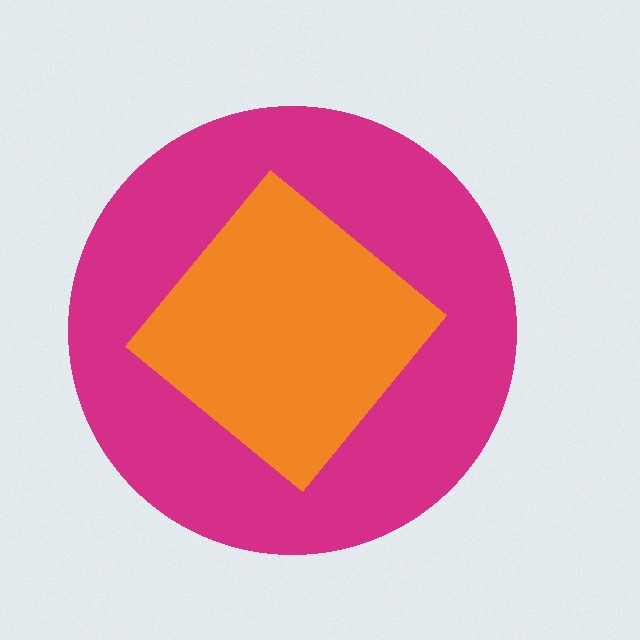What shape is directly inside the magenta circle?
The orange diamond.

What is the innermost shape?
The orange diamond.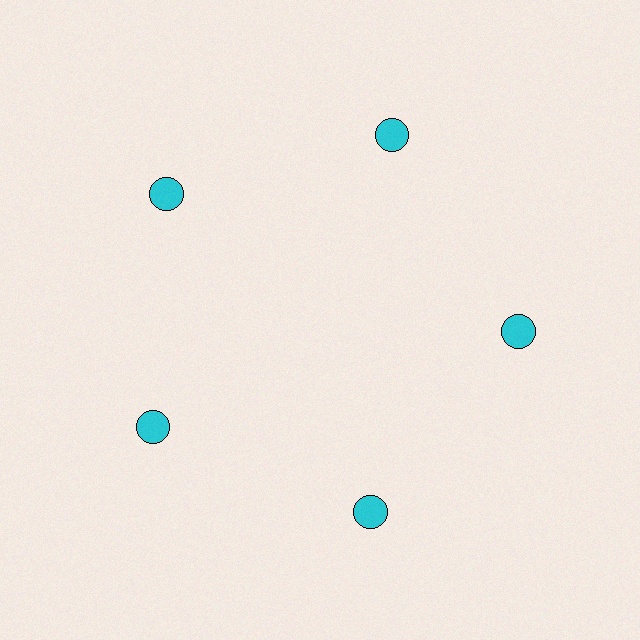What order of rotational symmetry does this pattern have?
This pattern has 5-fold rotational symmetry.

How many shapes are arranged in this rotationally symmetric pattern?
There are 5 shapes, arranged in 5 groups of 1.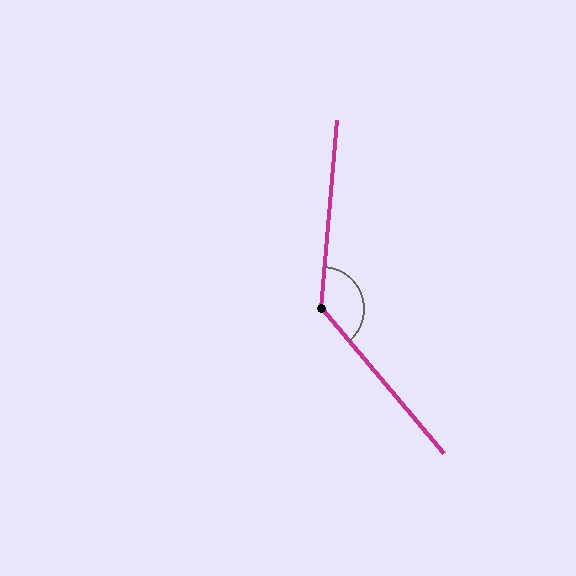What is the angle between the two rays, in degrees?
Approximately 135 degrees.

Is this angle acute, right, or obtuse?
It is obtuse.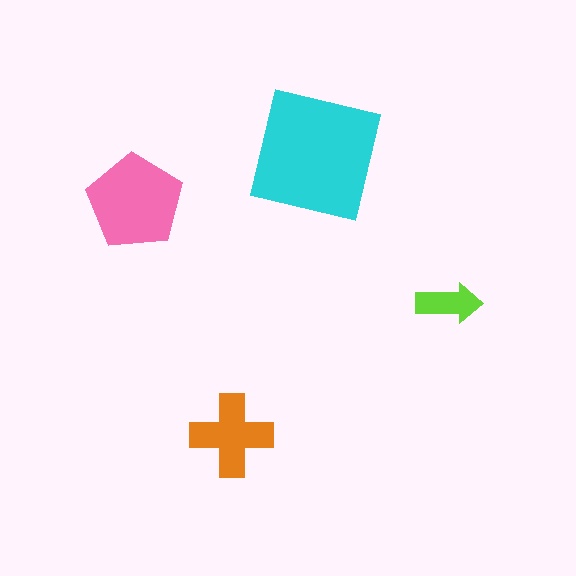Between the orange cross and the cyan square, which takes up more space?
The cyan square.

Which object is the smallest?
The lime arrow.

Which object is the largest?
The cyan square.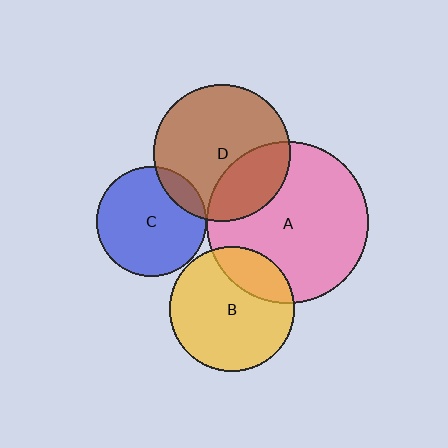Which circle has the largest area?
Circle A (pink).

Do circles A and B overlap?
Yes.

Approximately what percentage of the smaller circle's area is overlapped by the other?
Approximately 25%.